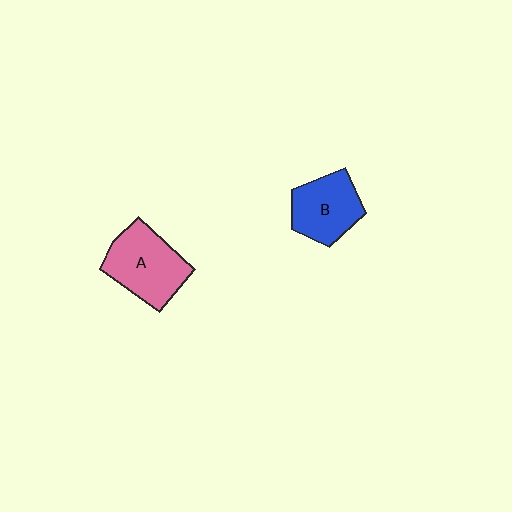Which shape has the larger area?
Shape A (pink).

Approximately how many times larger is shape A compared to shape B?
Approximately 1.2 times.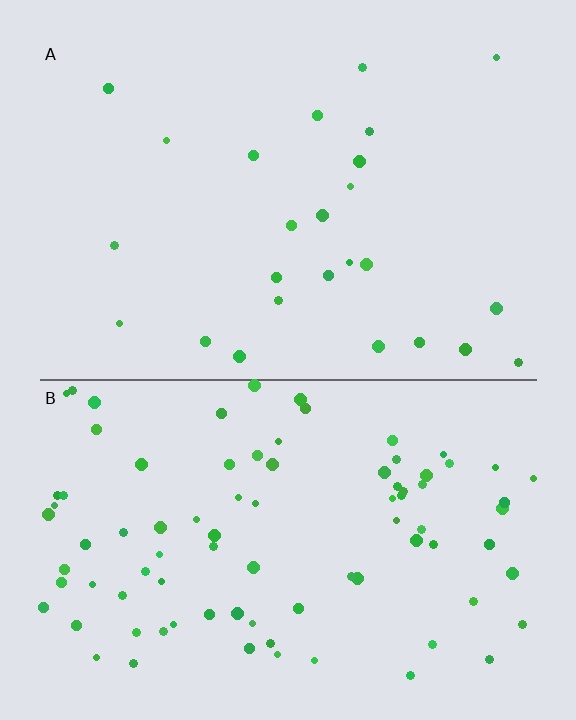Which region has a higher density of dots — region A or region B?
B (the bottom).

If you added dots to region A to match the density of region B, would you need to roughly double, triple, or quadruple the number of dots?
Approximately triple.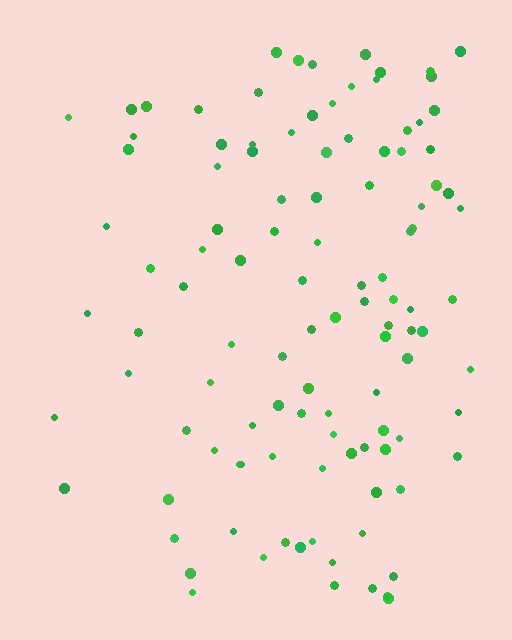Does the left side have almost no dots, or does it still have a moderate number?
Still a moderate number, just noticeably fewer than the right.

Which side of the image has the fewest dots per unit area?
The left.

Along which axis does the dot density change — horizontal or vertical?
Horizontal.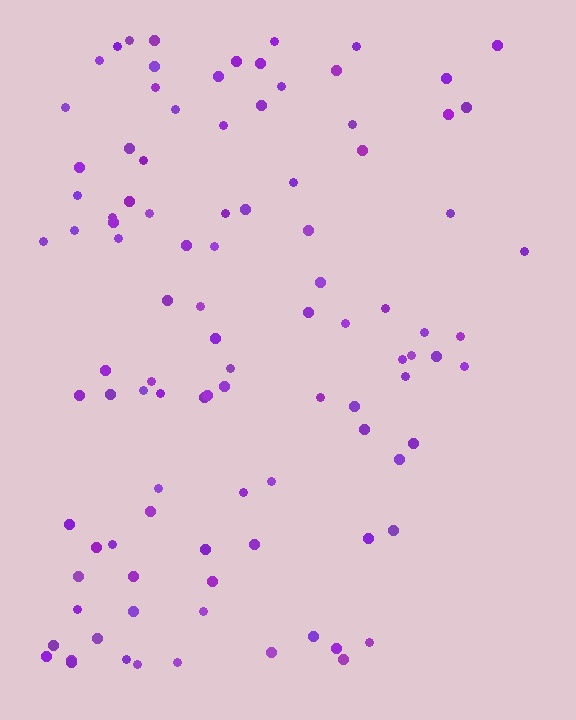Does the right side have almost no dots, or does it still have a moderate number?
Still a moderate number, just noticeably fewer than the left.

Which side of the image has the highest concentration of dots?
The left.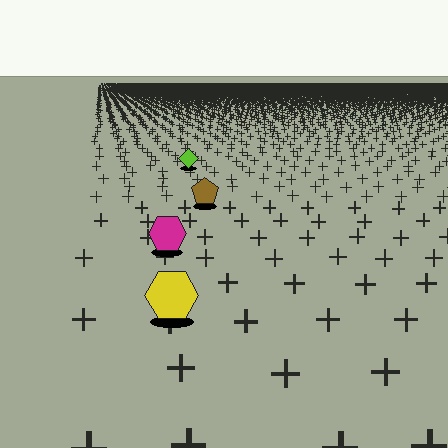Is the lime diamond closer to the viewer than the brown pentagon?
No. The brown pentagon is closer — you can tell from the texture gradient: the ground texture is coarser near it.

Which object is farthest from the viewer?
The lime diamond is farthest from the viewer. It appears smaller and the ground texture around it is denser.